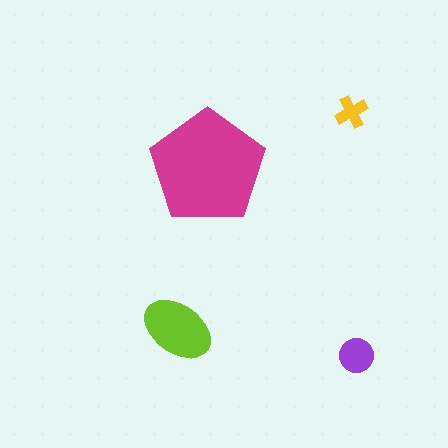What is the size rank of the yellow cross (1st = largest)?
4th.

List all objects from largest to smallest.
The magenta pentagon, the lime ellipse, the purple circle, the yellow cross.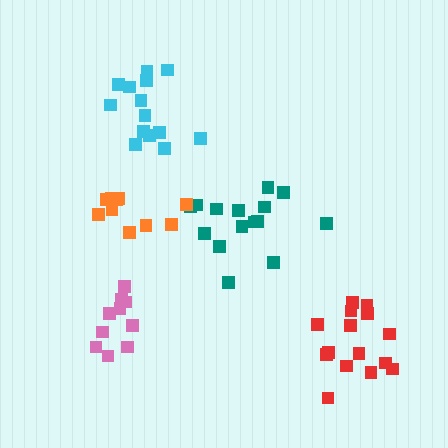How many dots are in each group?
Group 1: 15 dots, Group 2: 15 dots, Group 3: 10 dots, Group 4: 14 dots, Group 5: 10 dots (64 total).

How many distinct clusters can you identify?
There are 5 distinct clusters.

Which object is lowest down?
The red cluster is bottommost.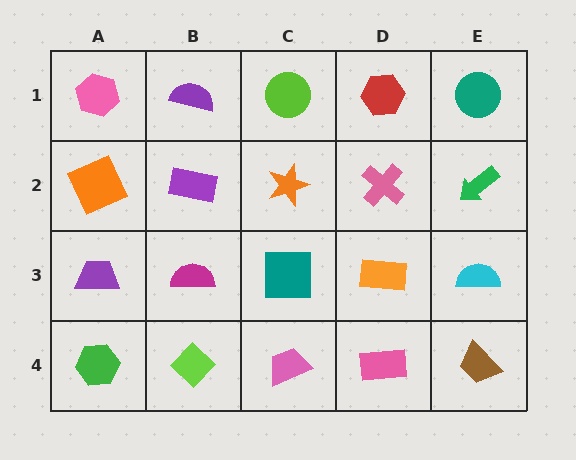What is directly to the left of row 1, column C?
A purple semicircle.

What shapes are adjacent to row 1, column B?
A purple rectangle (row 2, column B), a pink hexagon (row 1, column A), a lime circle (row 1, column C).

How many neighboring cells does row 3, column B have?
4.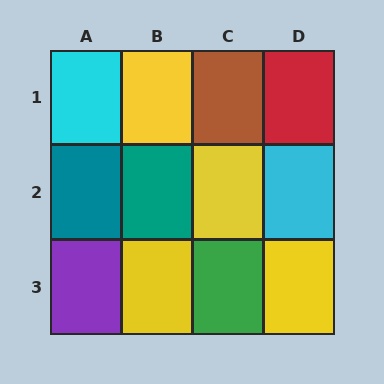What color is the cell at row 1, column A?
Cyan.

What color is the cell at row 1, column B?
Yellow.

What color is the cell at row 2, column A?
Teal.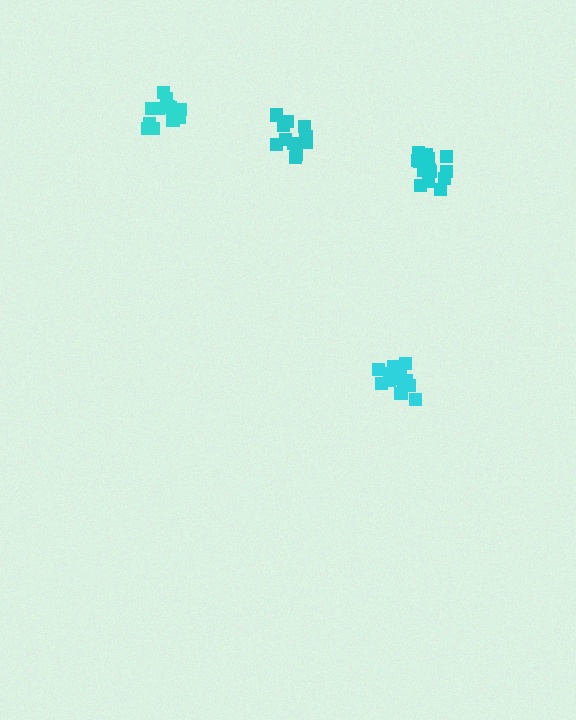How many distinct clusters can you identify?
There are 4 distinct clusters.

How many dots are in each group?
Group 1: 13 dots, Group 2: 14 dots, Group 3: 15 dots, Group 4: 15 dots (57 total).